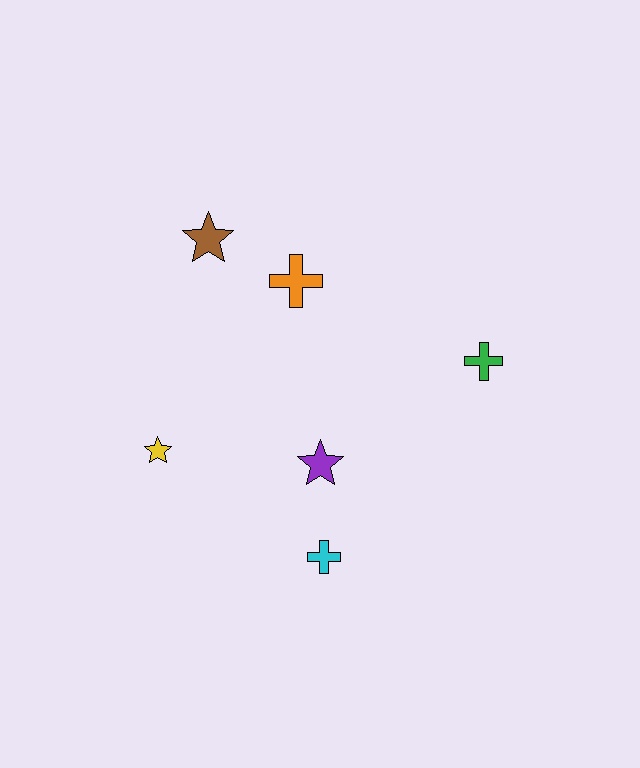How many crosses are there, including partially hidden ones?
There are 3 crosses.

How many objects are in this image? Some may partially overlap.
There are 6 objects.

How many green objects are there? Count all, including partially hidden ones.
There is 1 green object.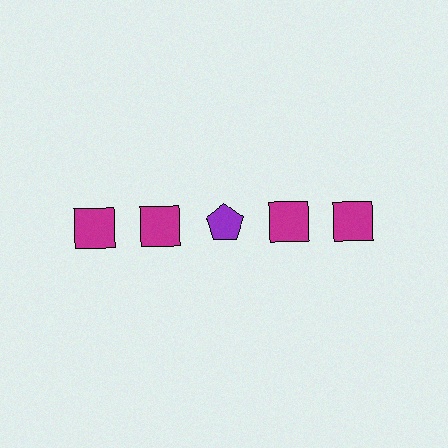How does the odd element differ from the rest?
It differs in both color (purple instead of magenta) and shape (pentagon instead of square).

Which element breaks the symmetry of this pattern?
The purple pentagon in the top row, center column breaks the symmetry. All other shapes are magenta squares.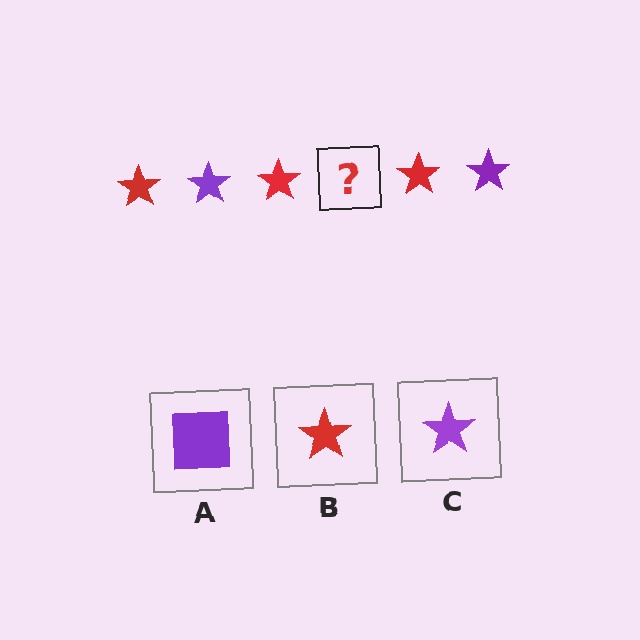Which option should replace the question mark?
Option C.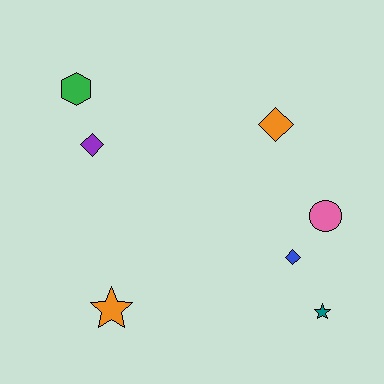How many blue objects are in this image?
There is 1 blue object.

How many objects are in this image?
There are 7 objects.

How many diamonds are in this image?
There are 3 diamonds.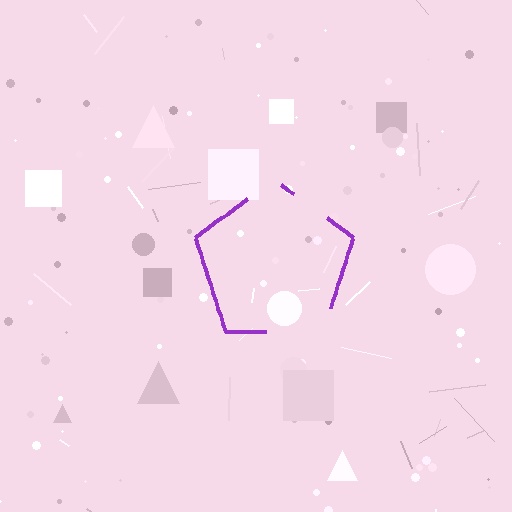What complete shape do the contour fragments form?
The contour fragments form a pentagon.